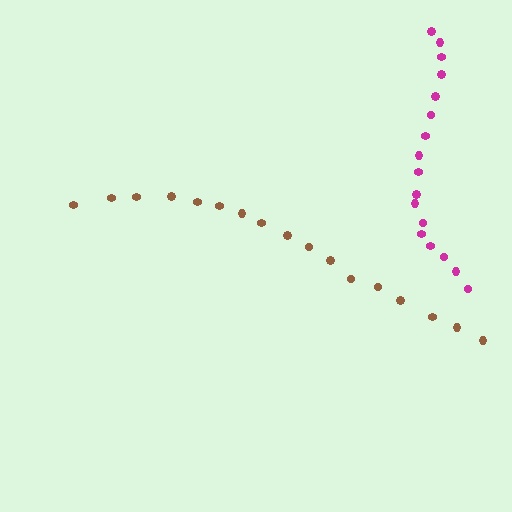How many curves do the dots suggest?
There are 2 distinct paths.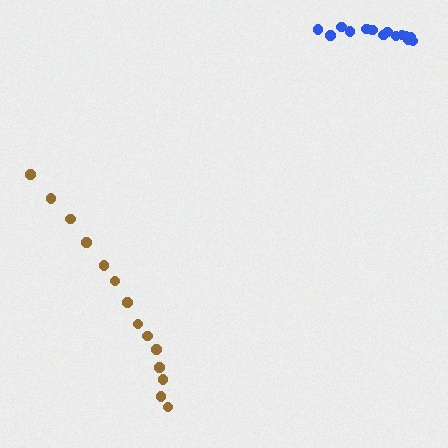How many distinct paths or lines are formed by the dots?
There are 2 distinct paths.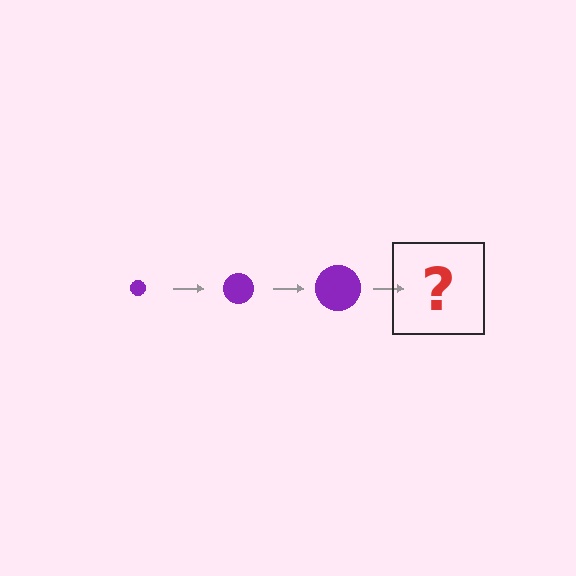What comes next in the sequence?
The next element should be a purple circle, larger than the previous one.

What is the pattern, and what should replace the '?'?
The pattern is that the circle gets progressively larger each step. The '?' should be a purple circle, larger than the previous one.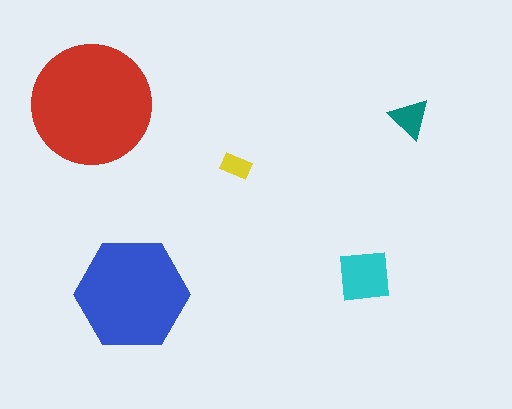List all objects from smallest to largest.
The yellow rectangle, the teal triangle, the cyan square, the blue hexagon, the red circle.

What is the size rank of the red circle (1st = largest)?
1st.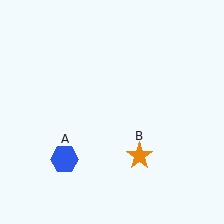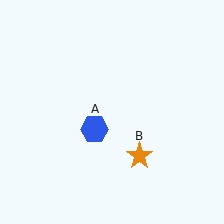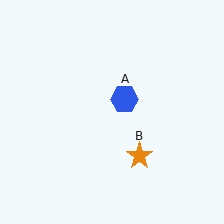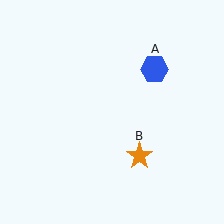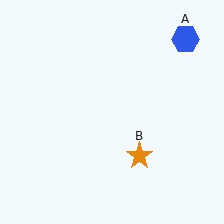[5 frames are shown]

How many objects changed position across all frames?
1 object changed position: blue hexagon (object A).